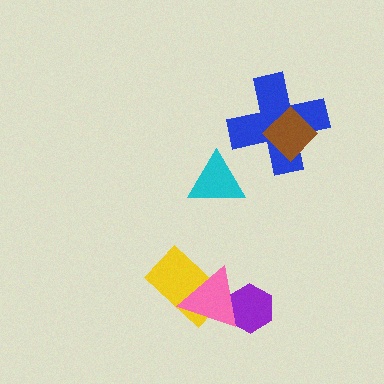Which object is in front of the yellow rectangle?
The pink triangle is in front of the yellow rectangle.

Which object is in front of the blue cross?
The brown diamond is in front of the blue cross.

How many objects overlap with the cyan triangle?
0 objects overlap with the cyan triangle.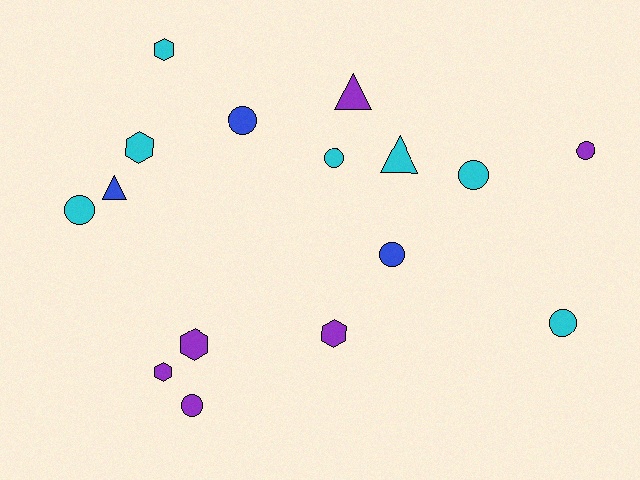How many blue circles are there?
There are 2 blue circles.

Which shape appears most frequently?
Circle, with 8 objects.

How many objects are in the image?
There are 16 objects.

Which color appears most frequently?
Cyan, with 7 objects.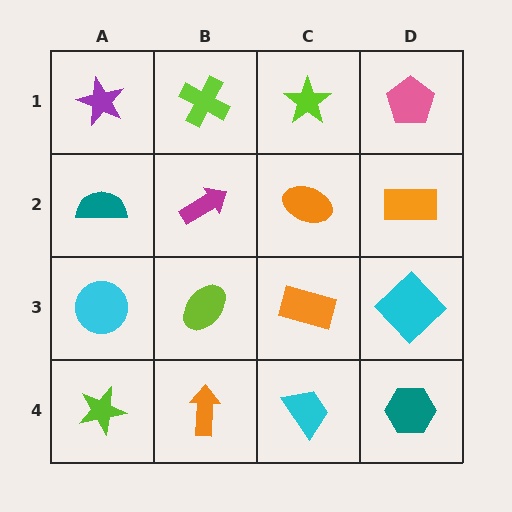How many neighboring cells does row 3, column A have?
3.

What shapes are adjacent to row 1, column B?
A magenta arrow (row 2, column B), a purple star (row 1, column A), a lime star (row 1, column C).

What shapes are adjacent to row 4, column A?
A cyan circle (row 3, column A), an orange arrow (row 4, column B).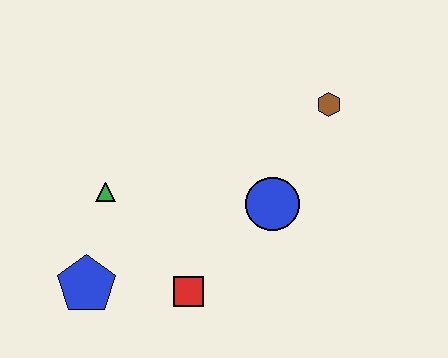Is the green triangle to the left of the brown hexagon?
Yes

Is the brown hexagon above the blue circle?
Yes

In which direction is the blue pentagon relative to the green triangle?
The blue pentagon is below the green triangle.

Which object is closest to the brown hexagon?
The blue circle is closest to the brown hexagon.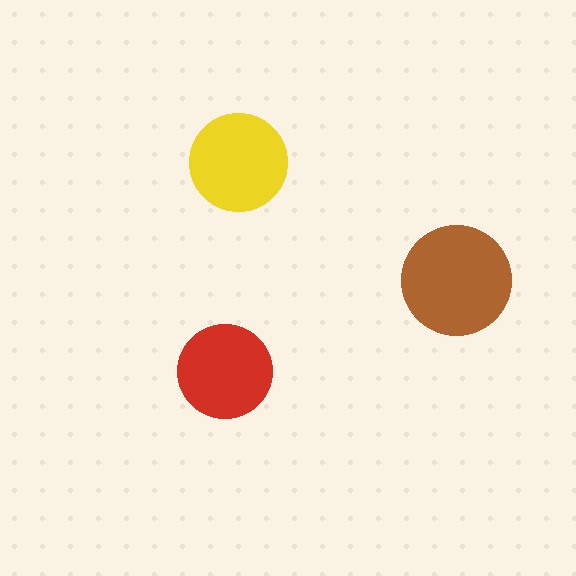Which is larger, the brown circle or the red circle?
The brown one.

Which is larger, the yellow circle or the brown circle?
The brown one.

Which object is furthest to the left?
The red circle is leftmost.